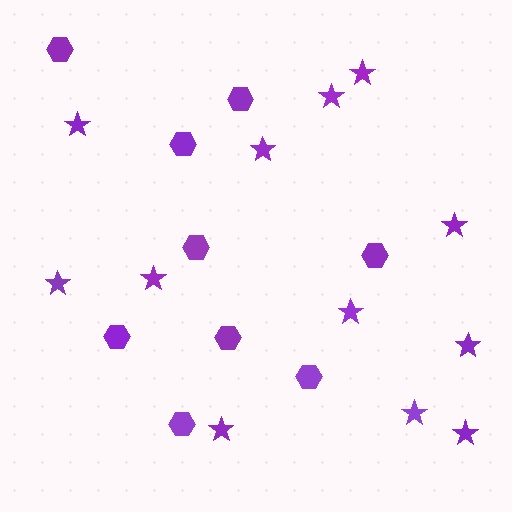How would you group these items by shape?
There are 2 groups: one group of hexagons (9) and one group of stars (12).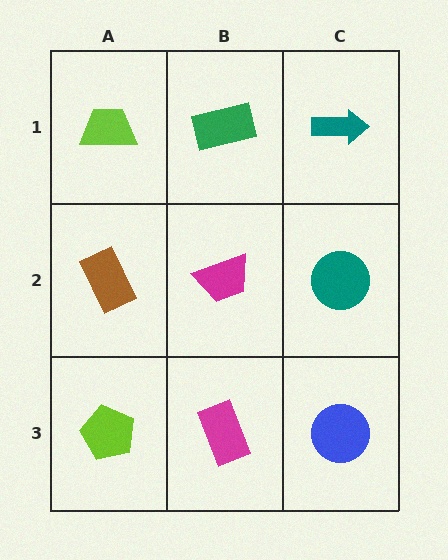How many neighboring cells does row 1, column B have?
3.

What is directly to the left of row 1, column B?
A lime trapezoid.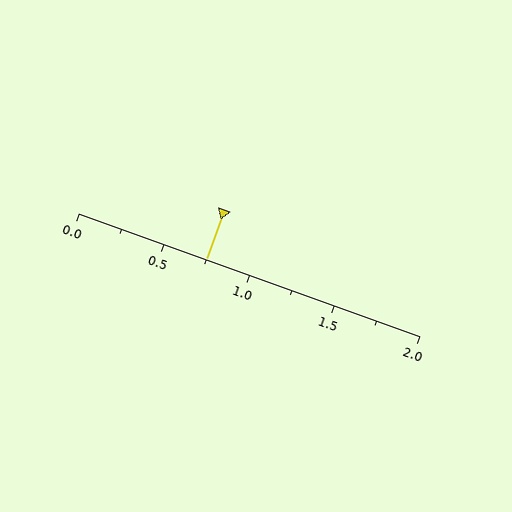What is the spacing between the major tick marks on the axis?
The major ticks are spaced 0.5 apart.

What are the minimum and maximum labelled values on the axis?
The axis runs from 0.0 to 2.0.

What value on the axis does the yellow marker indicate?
The marker indicates approximately 0.75.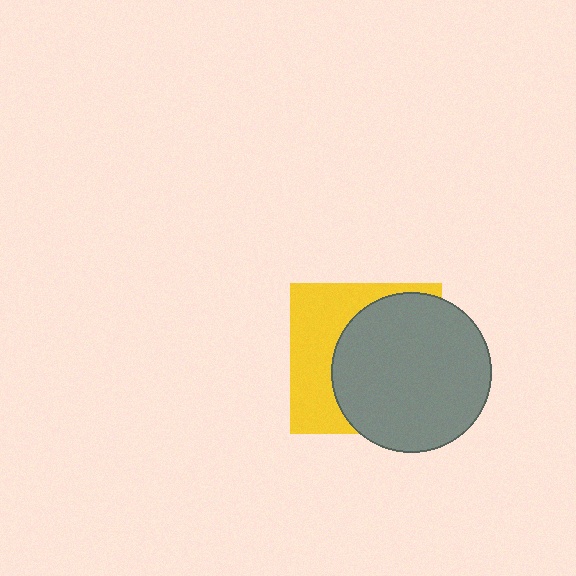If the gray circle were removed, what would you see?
You would see the complete yellow square.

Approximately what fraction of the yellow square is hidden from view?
Roughly 60% of the yellow square is hidden behind the gray circle.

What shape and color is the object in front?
The object in front is a gray circle.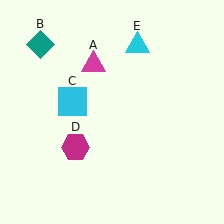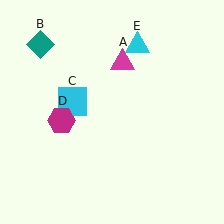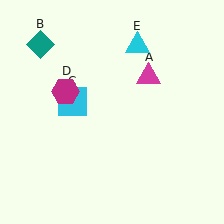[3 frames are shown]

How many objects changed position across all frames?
2 objects changed position: magenta triangle (object A), magenta hexagon (object D).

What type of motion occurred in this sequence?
The magenta triangle (object A), magenta hexagon (object D) rotated clockwise around the center of the scene.